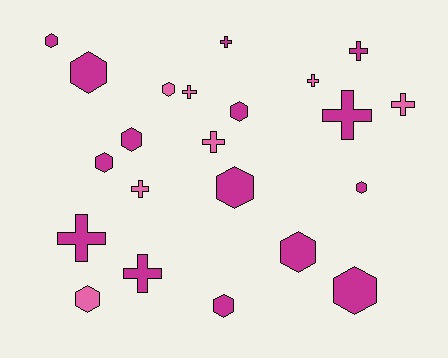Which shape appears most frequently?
Hexagon, with 12 objects.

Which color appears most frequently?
Magenta, with 15 objects.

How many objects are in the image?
There are 22 objects.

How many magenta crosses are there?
There are 5 magenta crosses.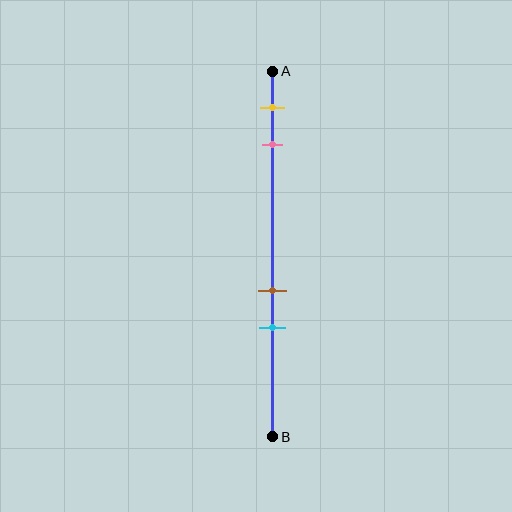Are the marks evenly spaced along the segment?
No, the marks are not evenly spaced.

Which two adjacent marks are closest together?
The brown and cyan marks are the closest adjacent pair.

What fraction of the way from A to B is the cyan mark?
The cyan mark is approximately 70% (0.7) of the way from A to B.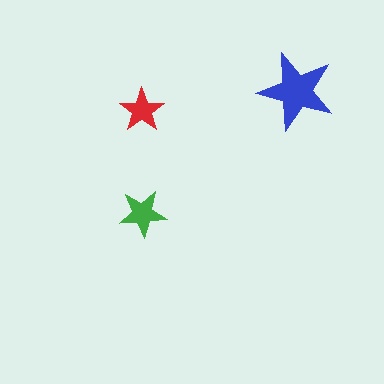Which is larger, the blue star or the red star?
The blue one.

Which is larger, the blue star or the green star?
The blue one.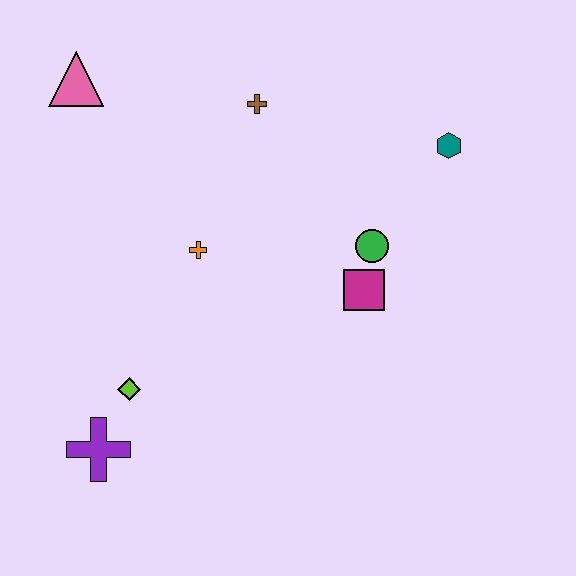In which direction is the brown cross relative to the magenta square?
The brown cross is above the magenta square.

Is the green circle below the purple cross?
No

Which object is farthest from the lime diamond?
The teal hexagon is farthest from the lime diamond.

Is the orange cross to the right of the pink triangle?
Yes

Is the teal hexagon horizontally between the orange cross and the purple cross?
No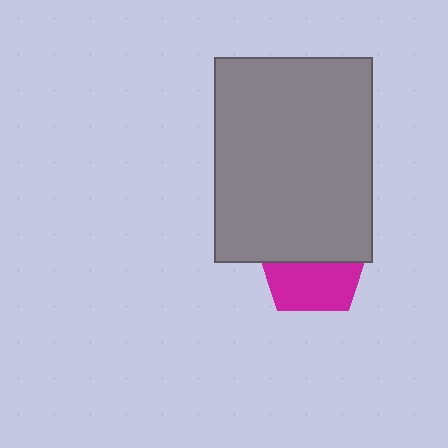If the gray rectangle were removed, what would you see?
You would see the complete magenta pentagon.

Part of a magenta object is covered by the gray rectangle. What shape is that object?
It is a pentagon.